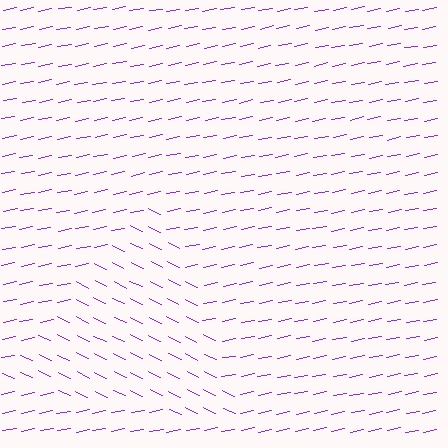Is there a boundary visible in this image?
Yes, there is a texture boundary formed by a change in line orientation.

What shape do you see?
I see a triangle.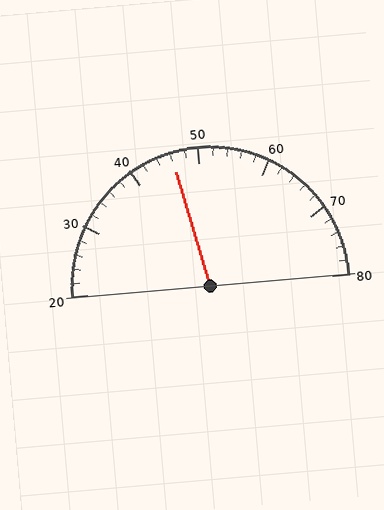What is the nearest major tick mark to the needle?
The nearest major tick mark is 50.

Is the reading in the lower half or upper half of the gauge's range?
The reading is in the lower half of the range (20 to 80).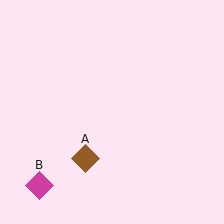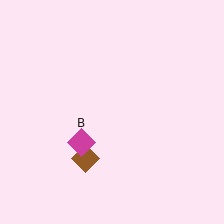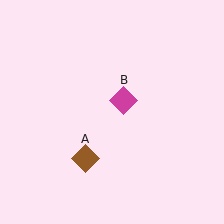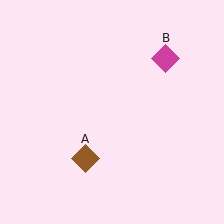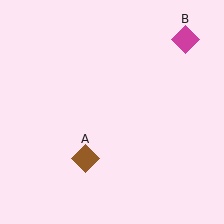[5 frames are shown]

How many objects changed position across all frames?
1 object changed position: magenta diamond (object B).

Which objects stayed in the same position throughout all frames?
Brown diamond (object A) remained stationary.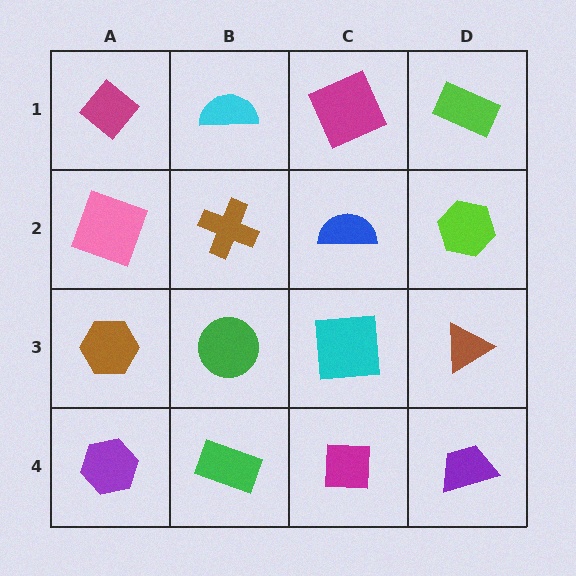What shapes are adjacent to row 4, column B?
A green circle (row 3, column B), a purple hexagon (row 4, column A), a magenta square (row 4, column C).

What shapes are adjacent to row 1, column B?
A brown cross (row 2, column B), a magenta diamond (row 1, column A), a magenta square (row 1, column C).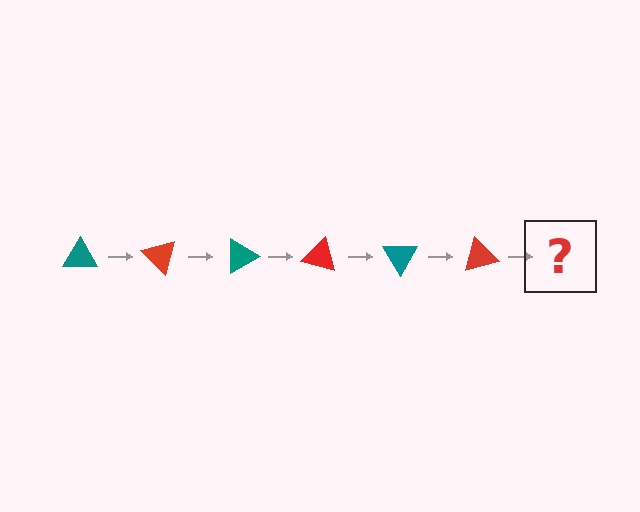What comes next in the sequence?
The next element should be a teal triangle, rotated 270 degrees from the start.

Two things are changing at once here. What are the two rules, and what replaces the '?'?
The two rules are that it rotates 45 degrees each step and the color cycles through teal and red. The '?' should be a teal triangle, rotated 270 degrees from the start.